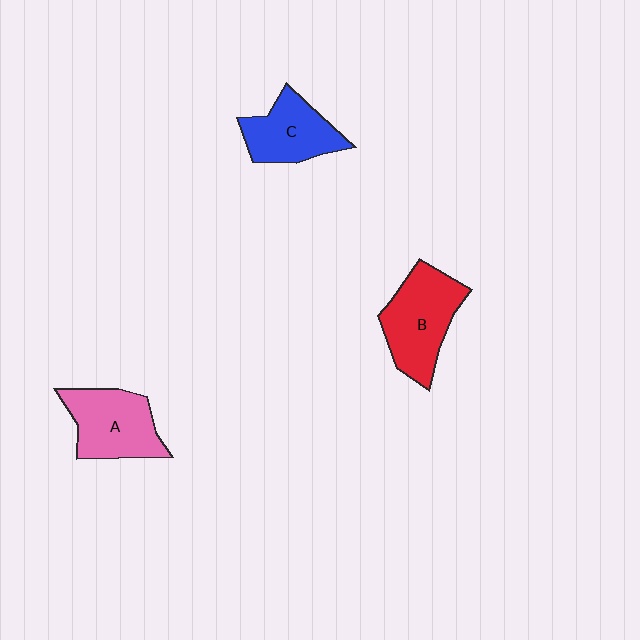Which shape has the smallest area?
Shape C (blue).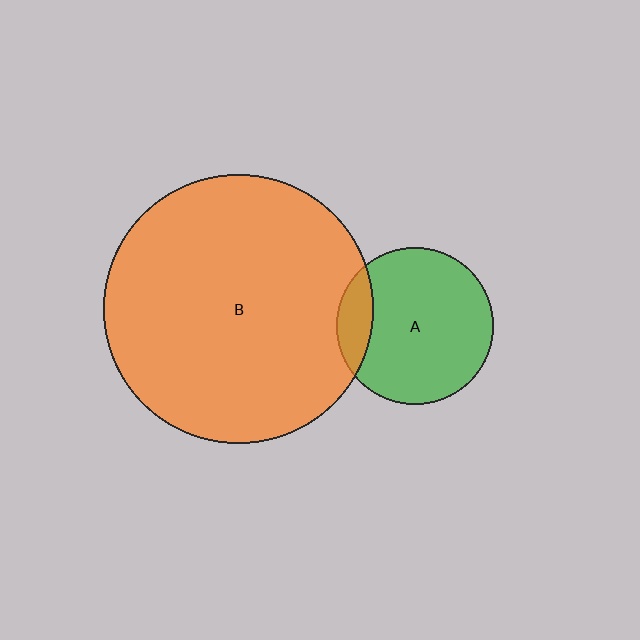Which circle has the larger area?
Circle B (orange).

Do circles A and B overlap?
Yes.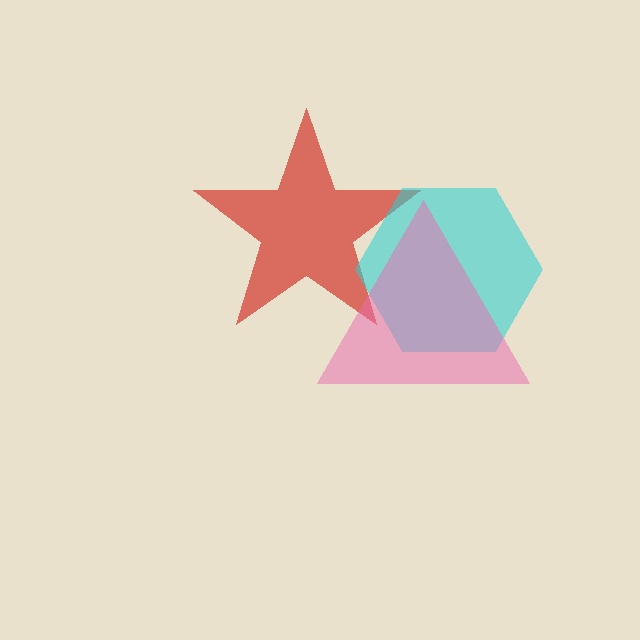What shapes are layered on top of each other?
The layered shapes are: a red star, a cyan hexagon, a pink triangle.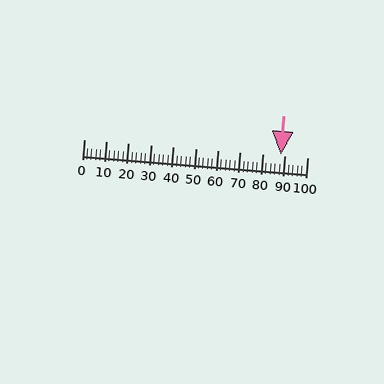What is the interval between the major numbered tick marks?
The major tick marks are spaced 10 units apart.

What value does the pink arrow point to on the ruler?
The pink arrow points to approximately 88.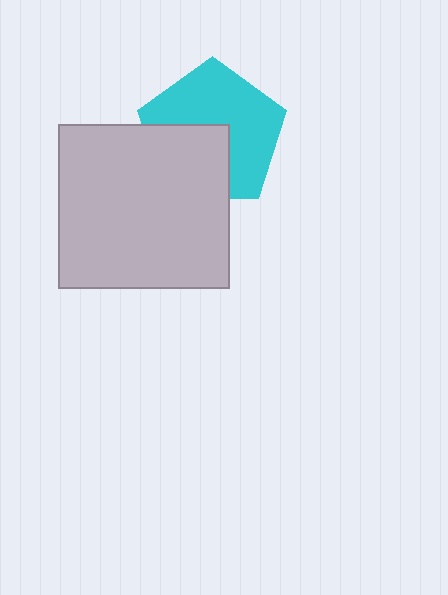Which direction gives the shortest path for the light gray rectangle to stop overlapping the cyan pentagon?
Moving down gives the shortest separation.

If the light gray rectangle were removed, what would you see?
You would see the complete cyan pentagon.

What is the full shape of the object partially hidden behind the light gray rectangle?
The partially hidden object is a cyan pentagon.